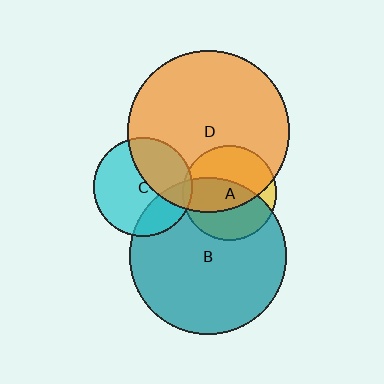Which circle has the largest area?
Circle D (orange).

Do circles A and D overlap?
Yes.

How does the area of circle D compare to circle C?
Approximately 2.7 times.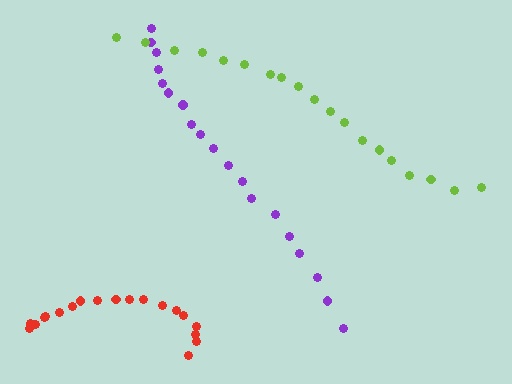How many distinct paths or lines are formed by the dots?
There are 3 distinct paths.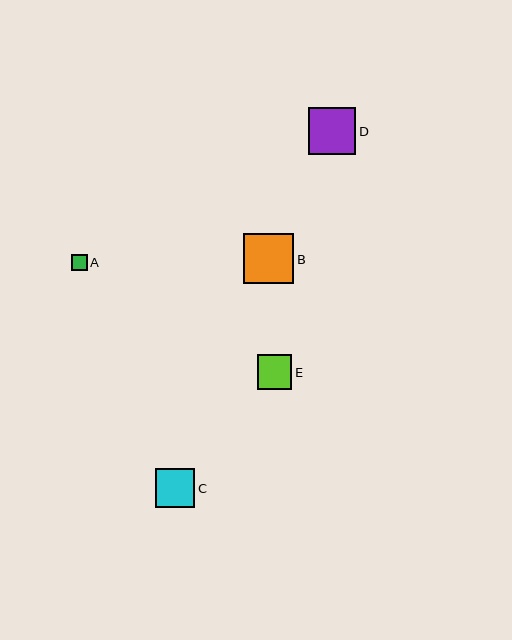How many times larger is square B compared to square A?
Square B is approximately 3.1 times the size of square A.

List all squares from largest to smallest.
From largest to smallest: B, D, C, E, A.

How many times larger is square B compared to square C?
Square B is approximately 1.3 times the size of square C.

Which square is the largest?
Square B is the largest with a size of approximately 50 pixels.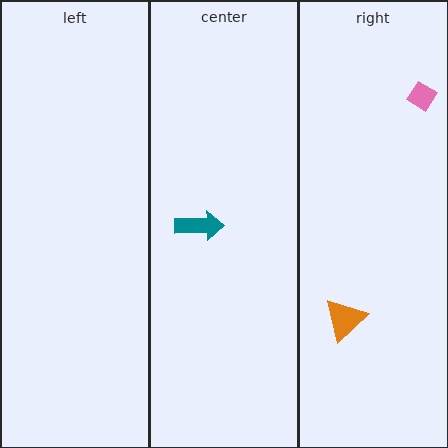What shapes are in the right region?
The orange triangle, the pink diamond.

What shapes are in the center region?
The teal arrow.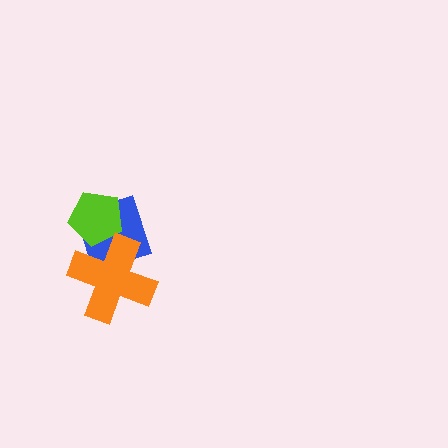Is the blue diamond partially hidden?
Yes, it is partially covered by another shape.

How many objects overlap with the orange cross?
2 objects overlap with the orange cross.